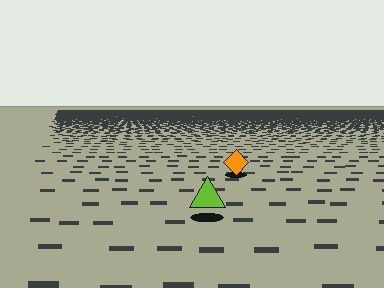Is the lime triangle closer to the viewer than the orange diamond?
Yes. The lime triangle is closer — you can tell from the texture gradient: the ground texture is coarser near it.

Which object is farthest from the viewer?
The orange diamond is farthest from the viewer. It appears smaller and the ground texture around it is denser.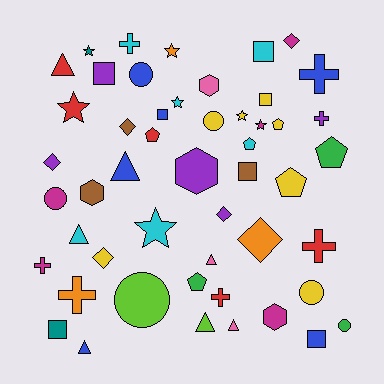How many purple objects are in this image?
There are 5 purple objects.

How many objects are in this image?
There are 50 objects.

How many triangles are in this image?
There are 7 triangles.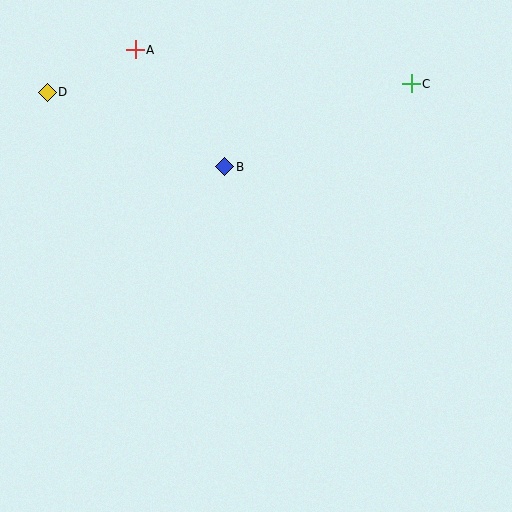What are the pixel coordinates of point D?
Point D is at (47, 92).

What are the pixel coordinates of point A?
Point A is at (135, 50).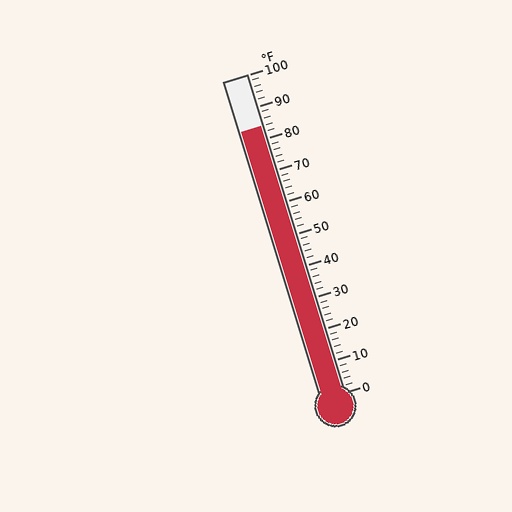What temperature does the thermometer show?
The thermometer shows approximately 84°F.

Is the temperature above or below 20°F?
The temperature is above 20°F.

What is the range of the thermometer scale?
The thermometer scale ranges from 0°F to 100°F.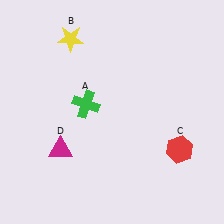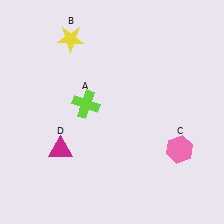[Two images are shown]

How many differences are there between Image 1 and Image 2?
There are 2 differences between the two images.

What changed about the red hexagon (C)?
In Image 1, C is red. In Image 2, it changed to pink.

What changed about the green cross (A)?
In Image 1, A is green. In Image 2, it changed to lime.